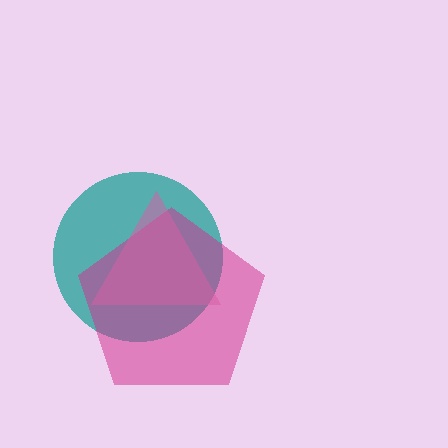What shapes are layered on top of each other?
The layered shapes are: a teal circle, a magenta pentagon, a pink triangle.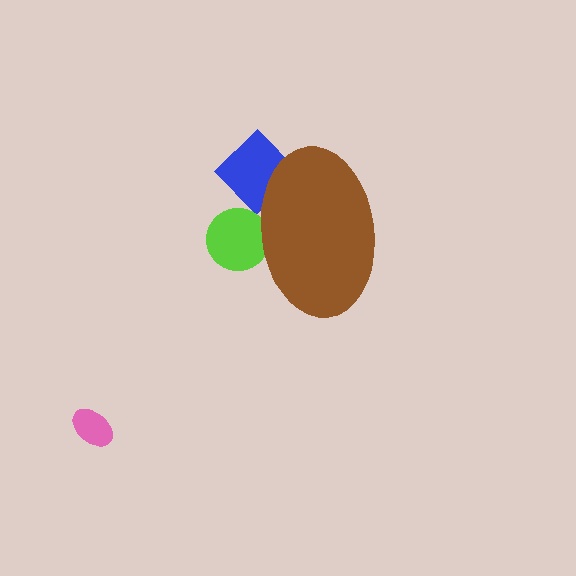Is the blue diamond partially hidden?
Yes, the blue diamond is partially hidden behind the brown ellipse.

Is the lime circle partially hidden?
Yes, the lime circle is partially hidden behind the brown ellipse.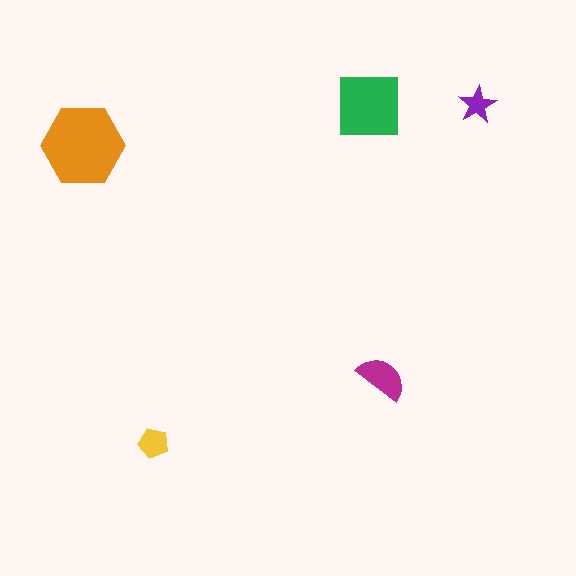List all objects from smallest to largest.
The purple star, the yellow pentagon, the magenta semicircle, the green square, the orange hexagon.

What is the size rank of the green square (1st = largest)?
2nd.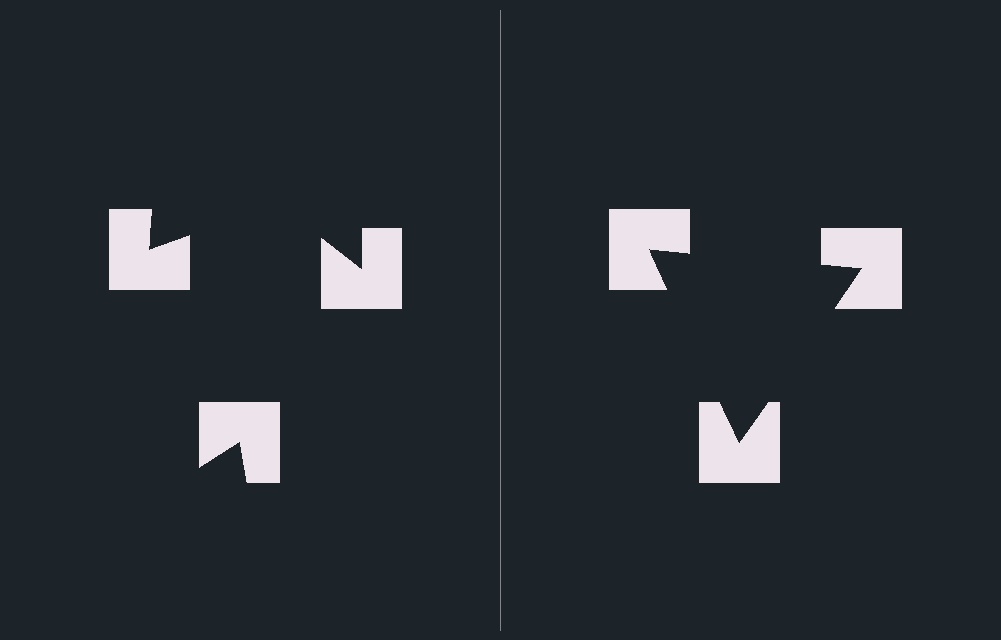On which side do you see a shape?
An illusory triangle appears on the right side. On the left side the wedge cuts are rotated, so no coherent shape forms.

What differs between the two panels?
The notched squares are positioned identically on both sides; only the wedge orientations differ. On the right they align to a triangle; on the left they are misaligned.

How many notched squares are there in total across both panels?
6 — 3 on each side.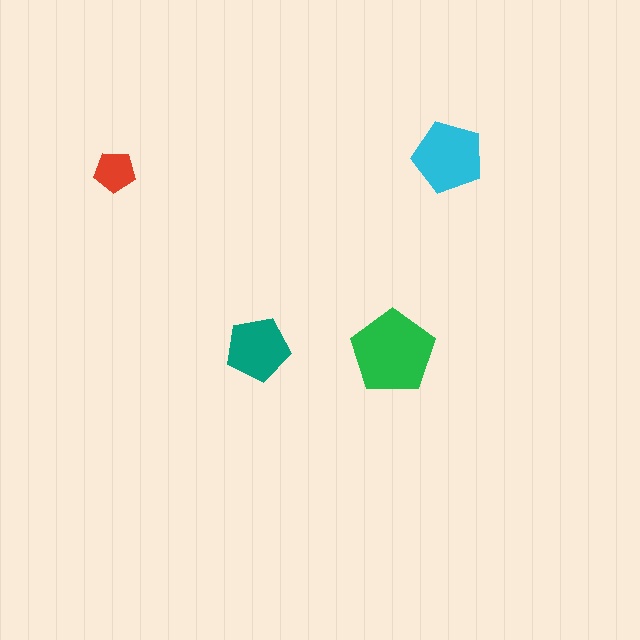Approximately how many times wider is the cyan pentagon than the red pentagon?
About 1.5 times wider.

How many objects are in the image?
There are 4 objects in the image.